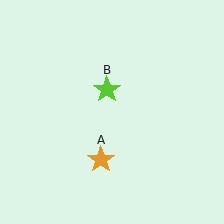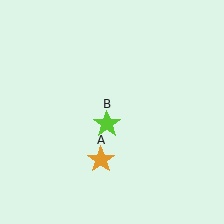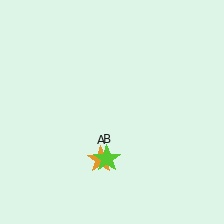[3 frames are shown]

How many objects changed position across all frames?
1 object changed position: lime star (object B).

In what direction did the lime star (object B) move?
The lime star (object B) moved down.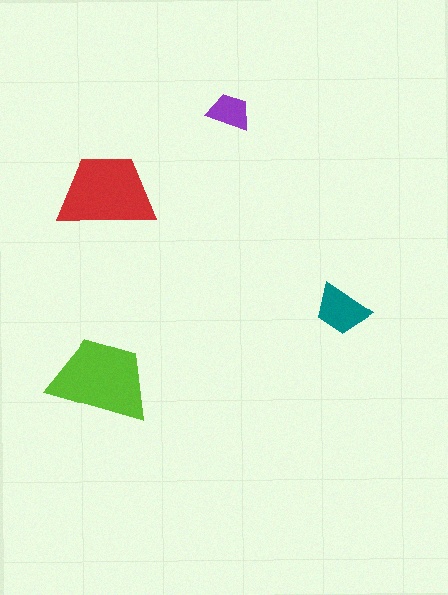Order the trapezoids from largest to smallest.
the lime one, the red one, the teal one, the purple one.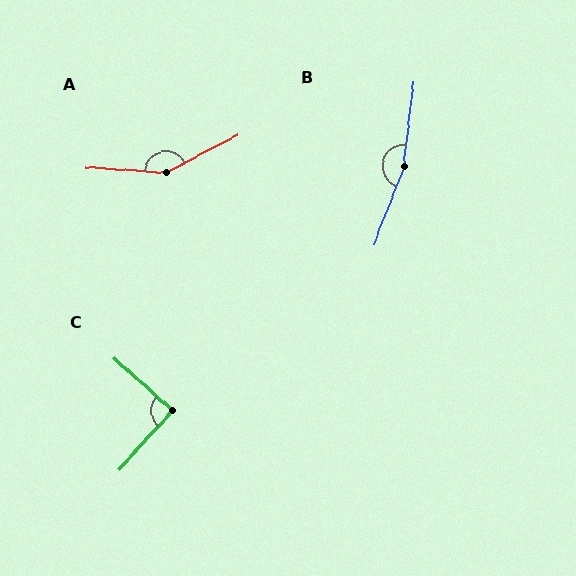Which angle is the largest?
B, at approximately 166 degrees.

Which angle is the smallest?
C, at approximately 89 degrees.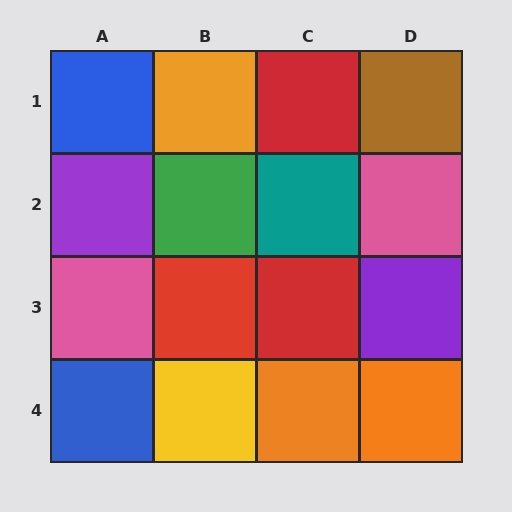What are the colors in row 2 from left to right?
Purple, green, teal, pink.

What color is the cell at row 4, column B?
Yellow.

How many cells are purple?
2 cells are purple.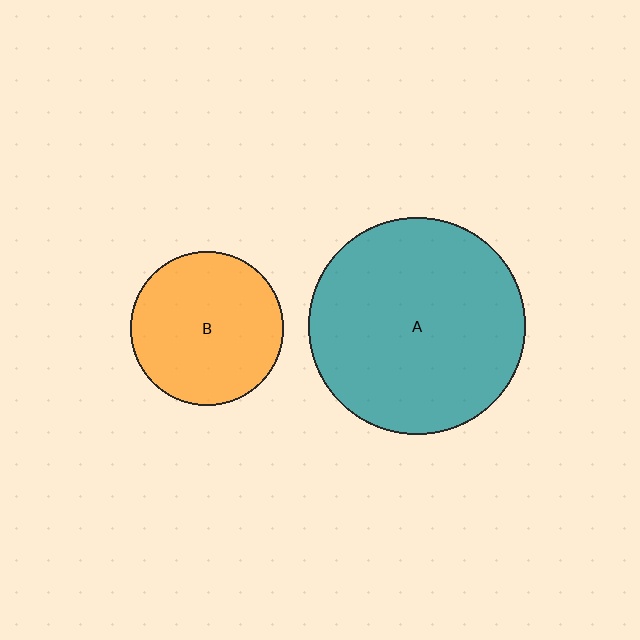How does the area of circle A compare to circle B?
Approximately 2.0 times.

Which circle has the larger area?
Circle A (teal).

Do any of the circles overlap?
No, none of the circles overlap.